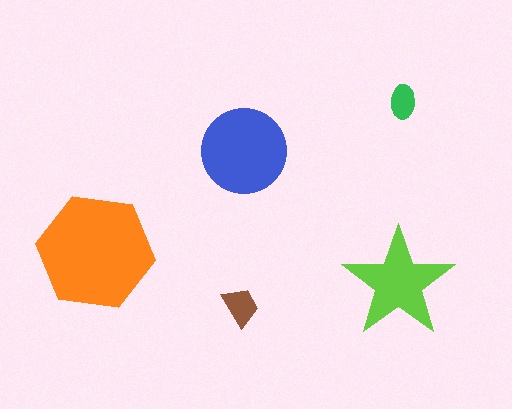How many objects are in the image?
There are 5 objects in the image.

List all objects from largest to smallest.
The orange hexagon, the blue circle, the lime star, the brown trapezoid, the green ellipse.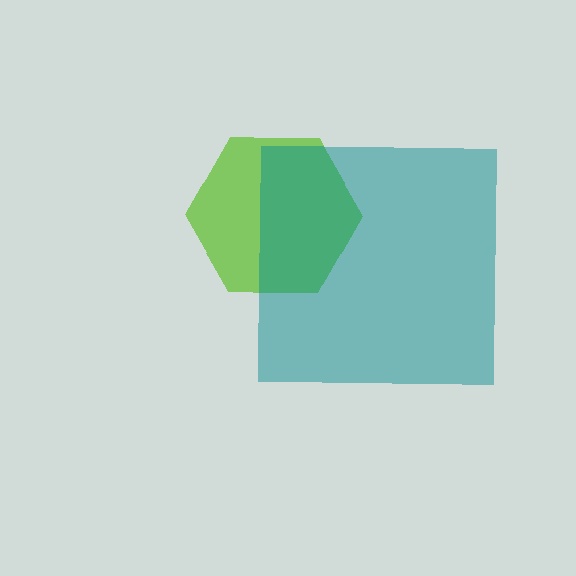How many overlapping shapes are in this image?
There are 2 overlapping shapes in the image.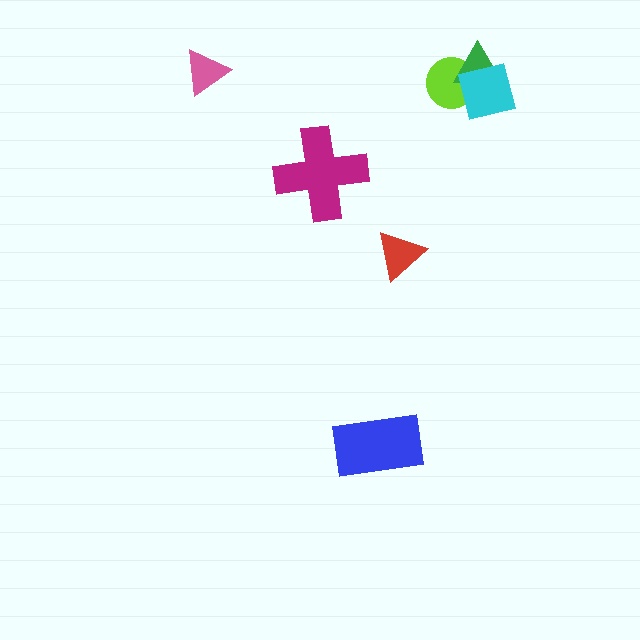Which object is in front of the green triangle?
The cyan square is in front of the green triangle.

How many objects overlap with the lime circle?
2 objects overlap with the lime circle.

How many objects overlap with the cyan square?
2 objects overlap with the cyan square.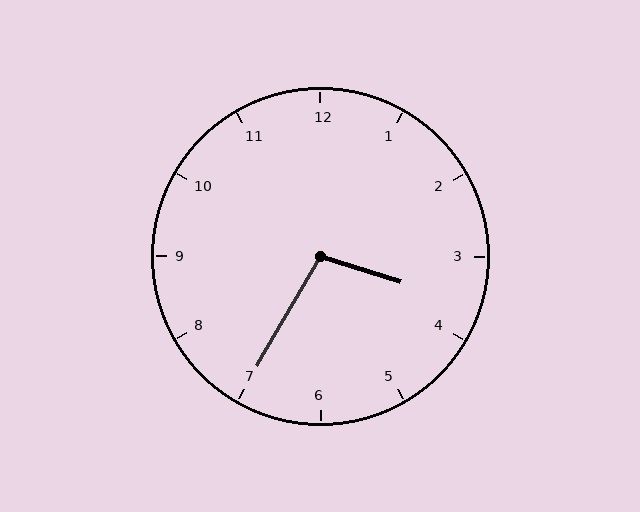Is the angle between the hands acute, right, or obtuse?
It is obtuse.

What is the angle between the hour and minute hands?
Approximately 102 degrees.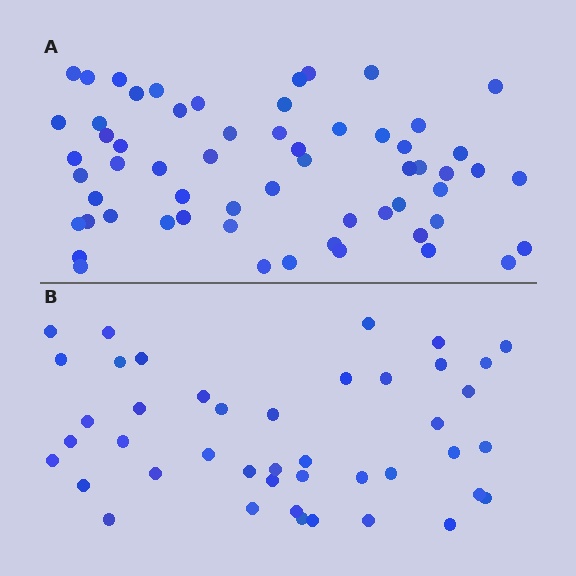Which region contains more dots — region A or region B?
Region A (the top region) has more dots.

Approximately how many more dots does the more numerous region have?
Region A has approximately 15 more dots than region B.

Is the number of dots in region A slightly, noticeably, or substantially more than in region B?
Region A has noticeably more, but not dramatically so. The ratio is roughly 1.4 to 1.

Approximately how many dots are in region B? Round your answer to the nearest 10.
About 40 dots. (The exact count is 43, which rounds to 40.)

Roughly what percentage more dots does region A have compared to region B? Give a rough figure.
About 40% more.